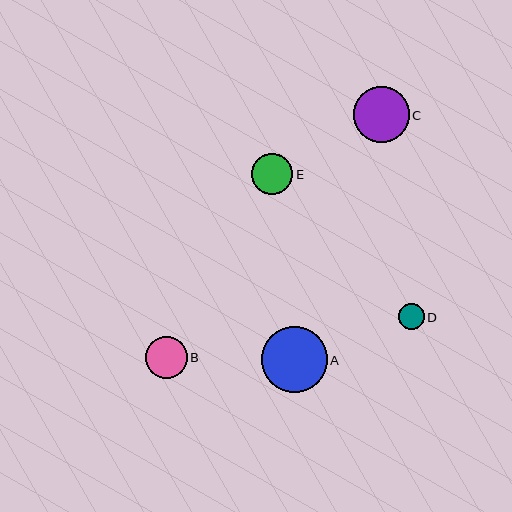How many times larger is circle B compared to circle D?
Circle B is approximately 1.7 times the size of circle D.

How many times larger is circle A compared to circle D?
Circle A is approximately 2.6 times the size of circle D.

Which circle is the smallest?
Circle D is the smallest with a size of approximately 25 pixels.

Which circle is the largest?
Circle A is the largest with a size of approximately 66 pixels.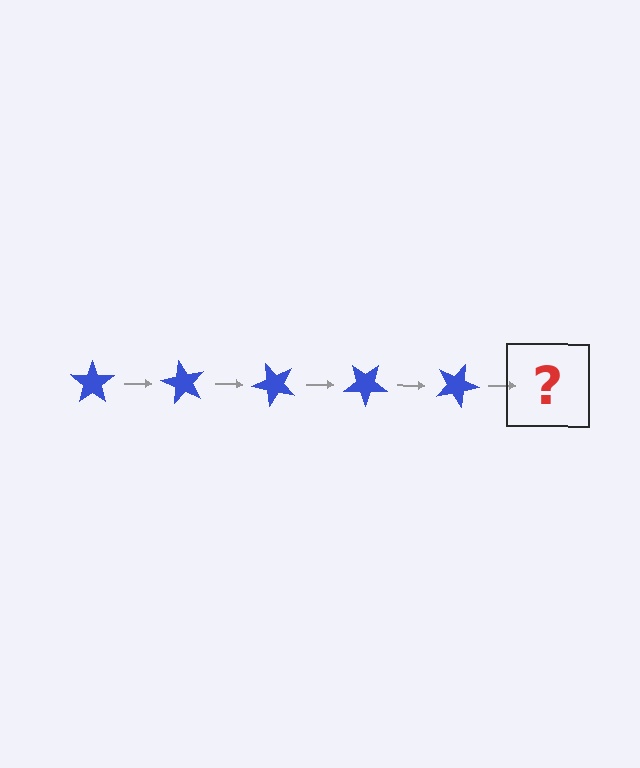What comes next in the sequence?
The next element should be a blue star rotated 300 degrees.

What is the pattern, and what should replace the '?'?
The pattern is that the star rotates 60 degrees each step. The '?' should be a blue star rotated 300 degrees.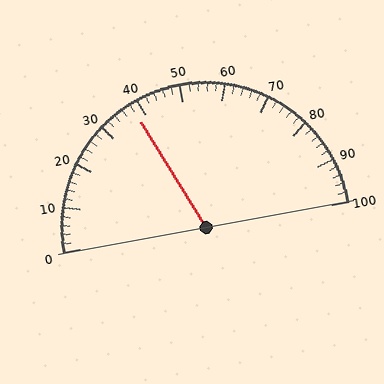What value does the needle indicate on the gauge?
The needle indicates approximately 38.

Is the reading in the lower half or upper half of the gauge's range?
The reading is in the lower half of the range (0 to 100).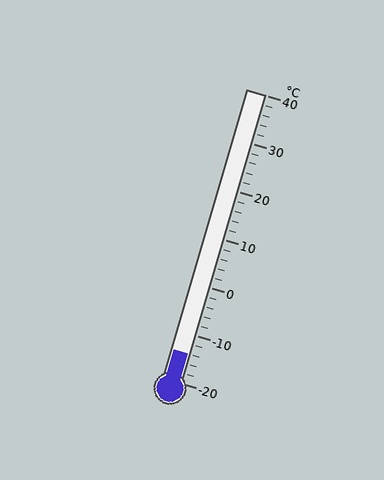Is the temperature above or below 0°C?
The temperature is below 0°C.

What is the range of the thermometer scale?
The thermometer scale ranges from -20°C to 40°C.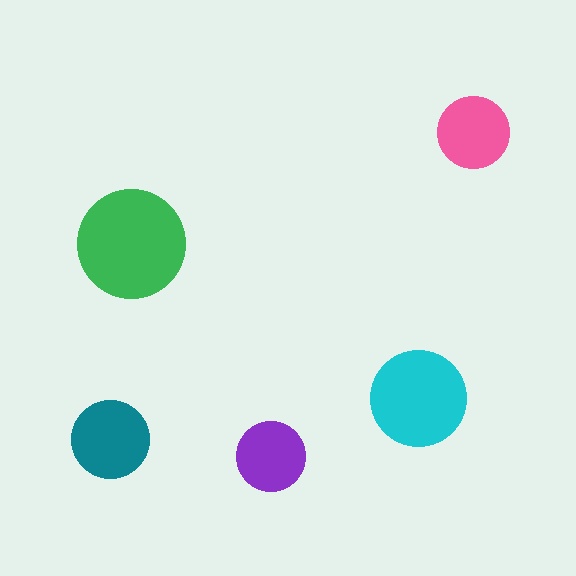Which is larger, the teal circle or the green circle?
The green one.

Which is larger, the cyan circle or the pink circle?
The cyan one.